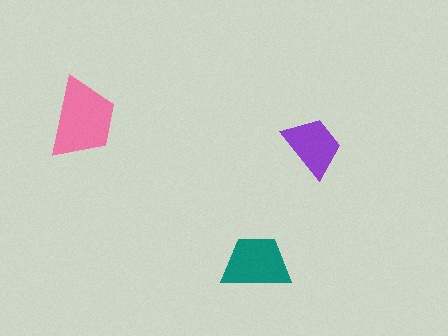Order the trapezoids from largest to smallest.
the pink one, the teal one, the purple one.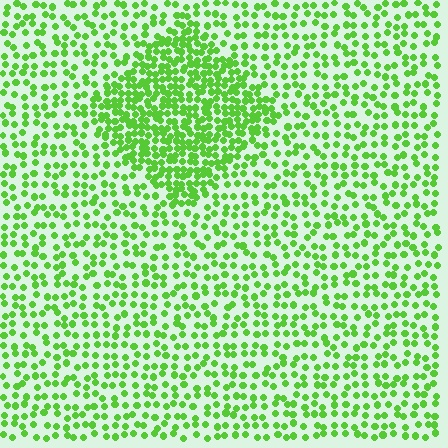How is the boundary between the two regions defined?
The boundary is defined by a change in element density (approximately 2.1x ratio). All elements are the same color, size, and shape.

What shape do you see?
I see a diamond.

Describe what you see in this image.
The image contains small lime elements arranged at two different densities. A diamond-shaped region is visible where the elements are more densely packed than the surrounding area.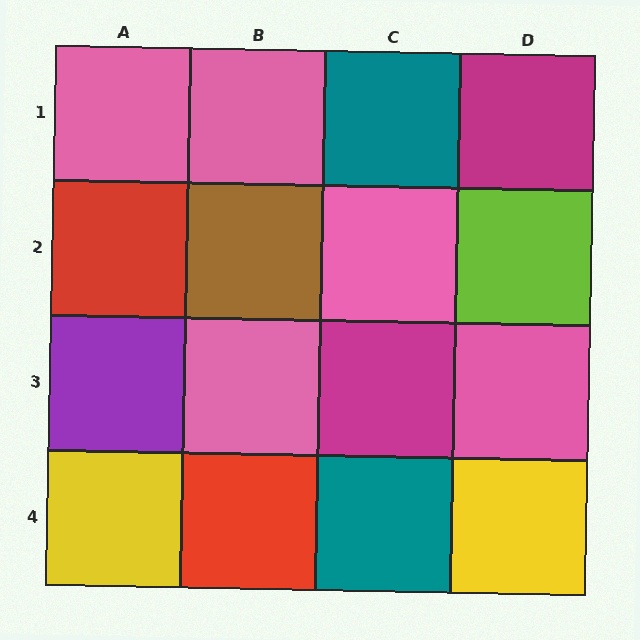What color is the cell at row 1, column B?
Pink.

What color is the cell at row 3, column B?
Pink.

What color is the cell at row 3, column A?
Purple.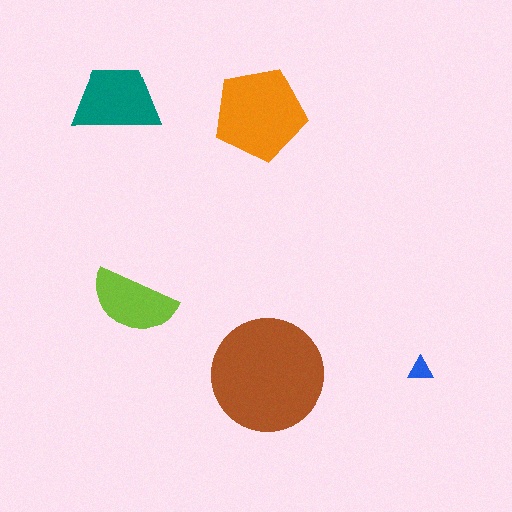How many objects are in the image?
There are 5 objects in the image.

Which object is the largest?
The brown circle.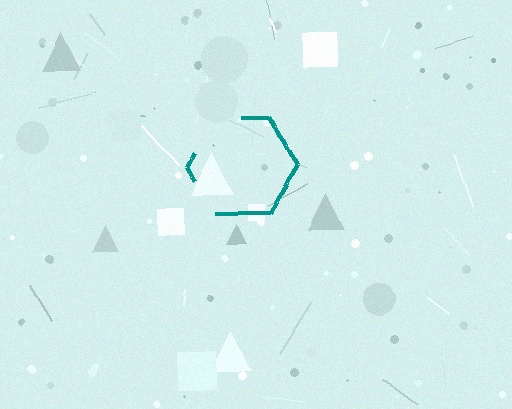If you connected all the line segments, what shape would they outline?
They would outline a hexagon.